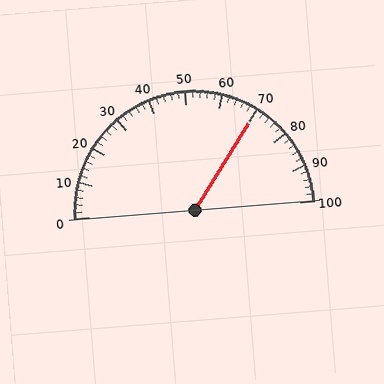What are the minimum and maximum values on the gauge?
The gauge ranges from 0 to 100.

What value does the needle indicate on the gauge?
The needle indicates approximately 70.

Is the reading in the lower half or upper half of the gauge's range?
The reading is in the upper half of the range (0 to 100).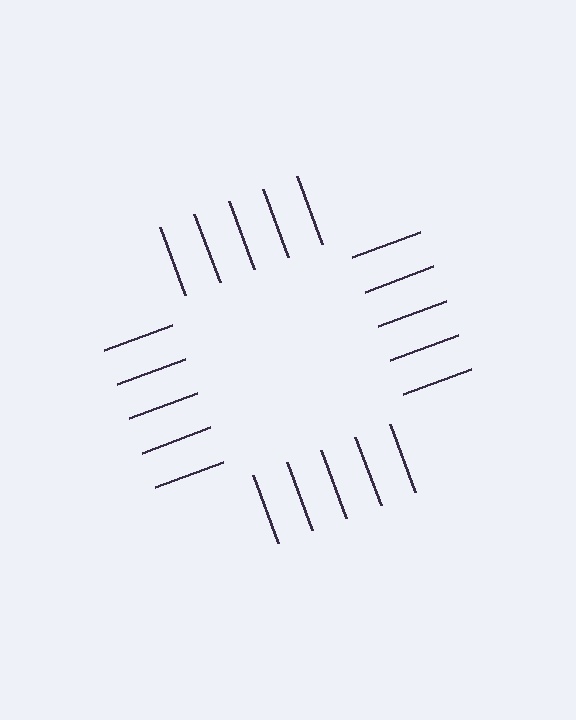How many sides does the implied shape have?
4 sides — the line-ends trace a square.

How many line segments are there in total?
20 — 5 along each of the 4 edges.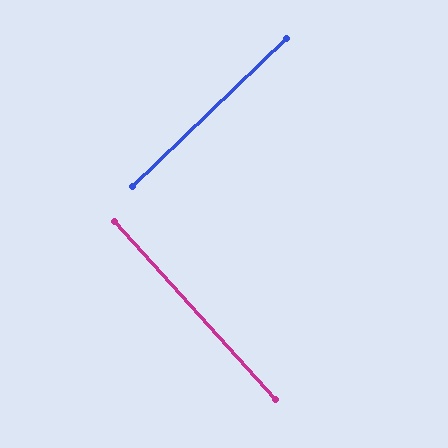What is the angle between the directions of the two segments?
Approximately 88 degrees.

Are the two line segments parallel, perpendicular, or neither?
Perpendicular — they meet at approximately 88°.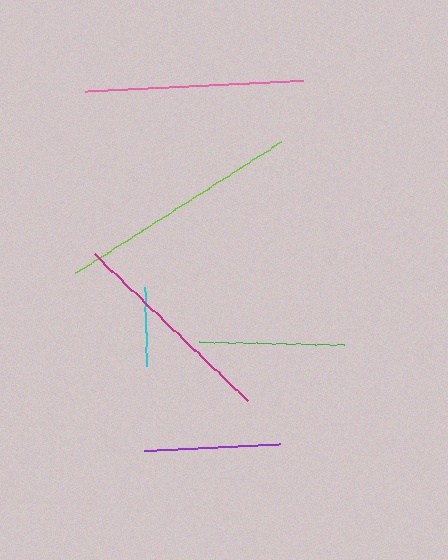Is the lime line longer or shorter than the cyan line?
The lime line is longer than the cyan line.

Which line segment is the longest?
The lime line is the longest at approximately 243 pixels.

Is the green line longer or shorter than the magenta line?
The magenta line is longer than the green line.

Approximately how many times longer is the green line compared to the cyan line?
The green line is approximately 1.8 times the length of the cyan line.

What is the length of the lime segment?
The lime segment is approximately 243 pixels long.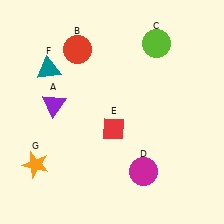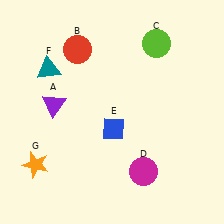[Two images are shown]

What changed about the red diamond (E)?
In Image 1, E is red. In Image 2, it changed to blue.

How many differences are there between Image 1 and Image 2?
There is 1 difference between the two images.